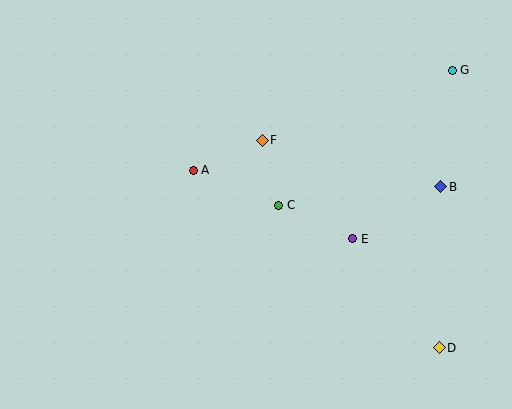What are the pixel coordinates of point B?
Point B is at (441, 187).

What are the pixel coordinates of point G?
Point G is at (452, 70).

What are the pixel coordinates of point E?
Point E is at (353, 239).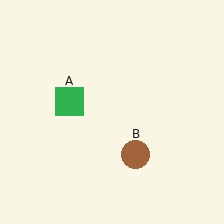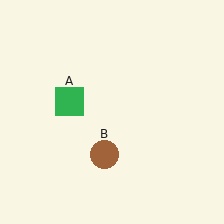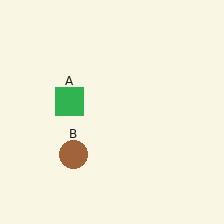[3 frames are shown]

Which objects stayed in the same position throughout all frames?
Green square (object A) remained stationary.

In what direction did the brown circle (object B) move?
The brown circle (object B) moved left.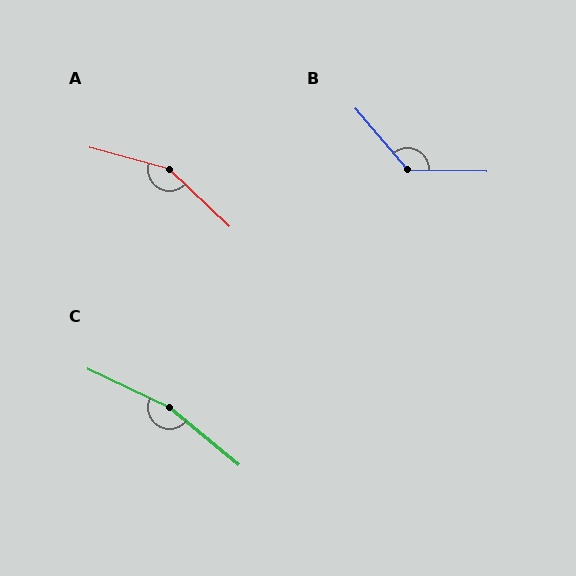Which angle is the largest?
C, at approximately 166 degrees.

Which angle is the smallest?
B, at approximately 131 degrees.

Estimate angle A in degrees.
Approximately 152 degrees.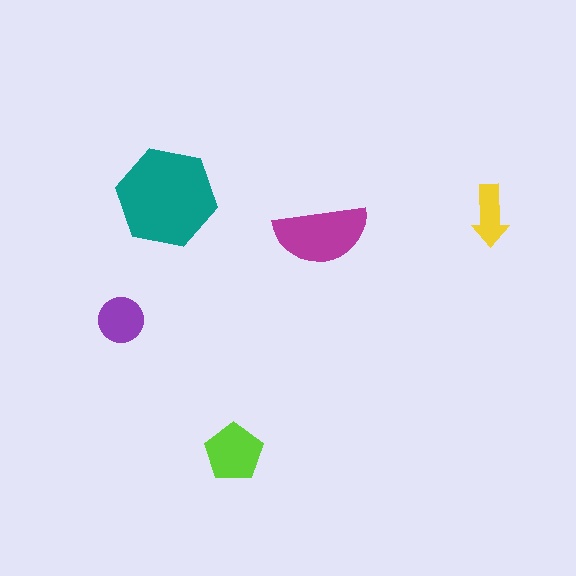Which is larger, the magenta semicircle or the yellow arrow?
The magenta semicircle.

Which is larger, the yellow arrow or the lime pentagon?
The lime pentagon.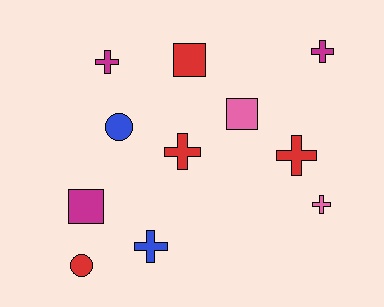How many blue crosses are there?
There is 1 blue cross.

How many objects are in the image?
There are 11 objects.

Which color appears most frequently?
Red, with 4 objects.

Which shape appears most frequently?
Cross, with 6 objects.